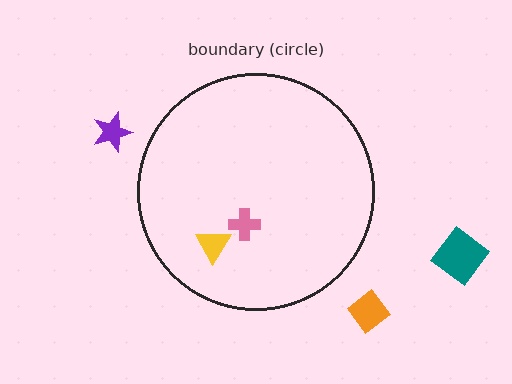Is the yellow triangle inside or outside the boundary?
Inside.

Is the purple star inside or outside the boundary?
Outside.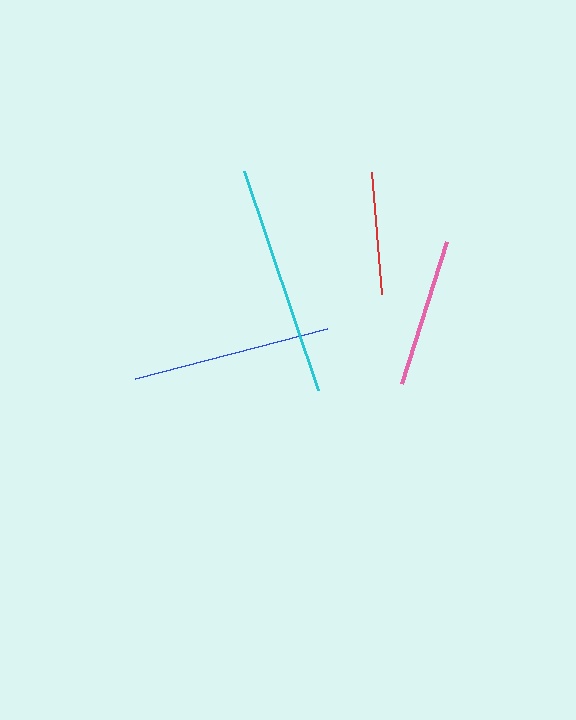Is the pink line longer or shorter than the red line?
The pink line is longer than the red line.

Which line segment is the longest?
The cyan line is the longest at approximately 232 pixels.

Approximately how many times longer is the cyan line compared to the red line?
The cyan line is approximately 1.9 times the length of the red line.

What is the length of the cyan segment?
The cyan segment is approximately 232 pixels long.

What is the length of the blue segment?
The blue segment is approximately 199 pixels long.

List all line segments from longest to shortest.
From longest to shortest: cyan, blue, pink, red.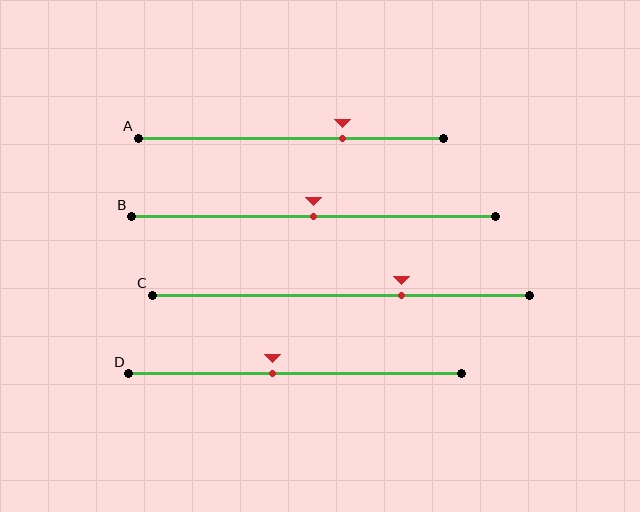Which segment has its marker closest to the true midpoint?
Segment B has its marker closest to the true midpoint.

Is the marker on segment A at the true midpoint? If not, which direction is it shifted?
No, the marker on segment A is shifted to the right by about 17% of the segment length.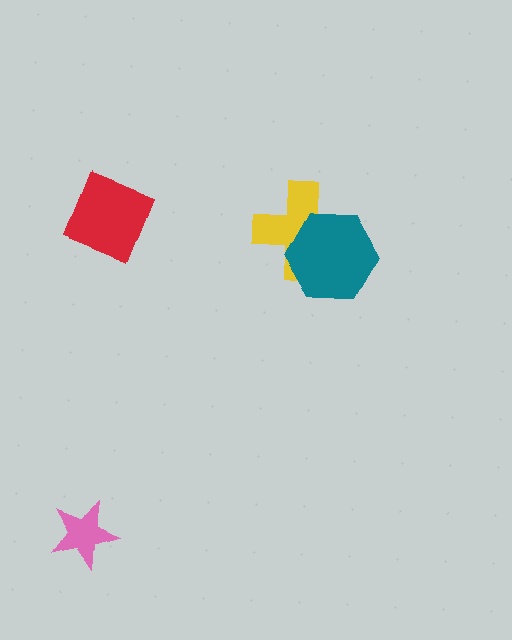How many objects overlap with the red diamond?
0 objects overlap with the red diamond.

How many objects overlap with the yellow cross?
1 object overlaps with the yellow cross.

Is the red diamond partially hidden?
No, no other shape covers it.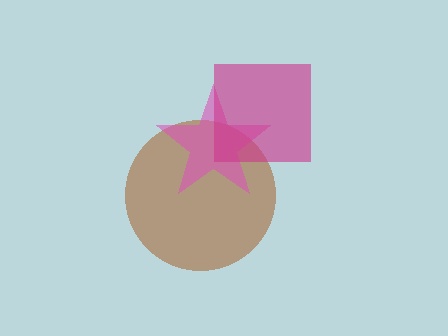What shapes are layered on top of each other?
The layered shapes are: a brown circle, a pink star, a magenta square.